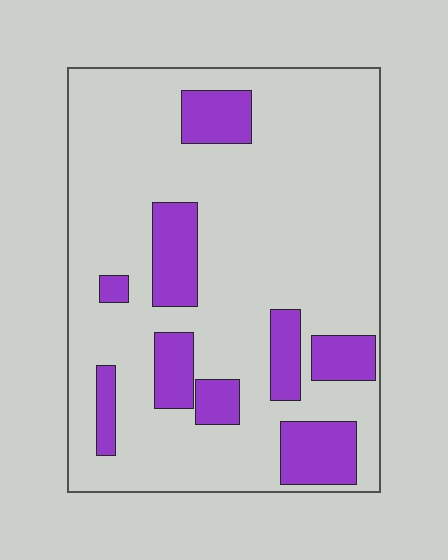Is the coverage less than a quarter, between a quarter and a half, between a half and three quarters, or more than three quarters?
Less than a quarter.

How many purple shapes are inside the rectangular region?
9.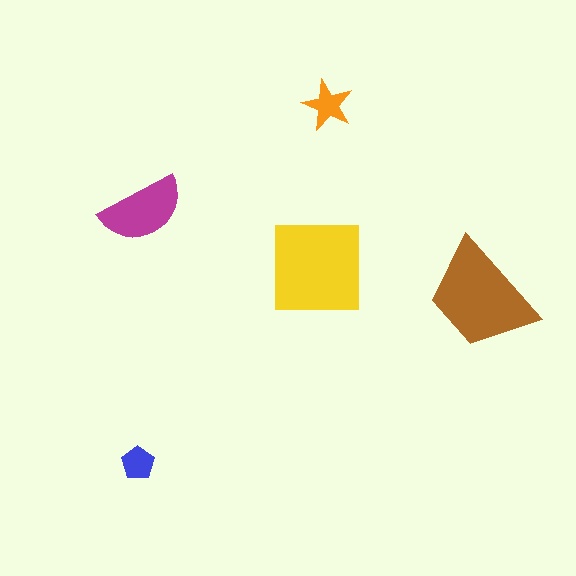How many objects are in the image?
There are 5 objects in the image.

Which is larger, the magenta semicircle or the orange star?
The magenta semicircle.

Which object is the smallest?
The blue pentagon.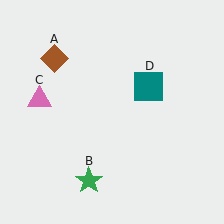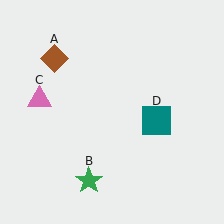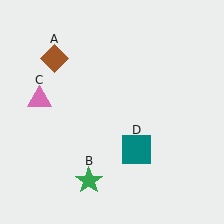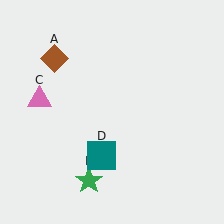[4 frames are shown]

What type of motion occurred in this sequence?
The teal square (object D) rotated clockwise around the center of the scene.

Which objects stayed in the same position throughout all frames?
Brown diamond (object A) and green star (object B) and pink triangle (object C) remained stationary.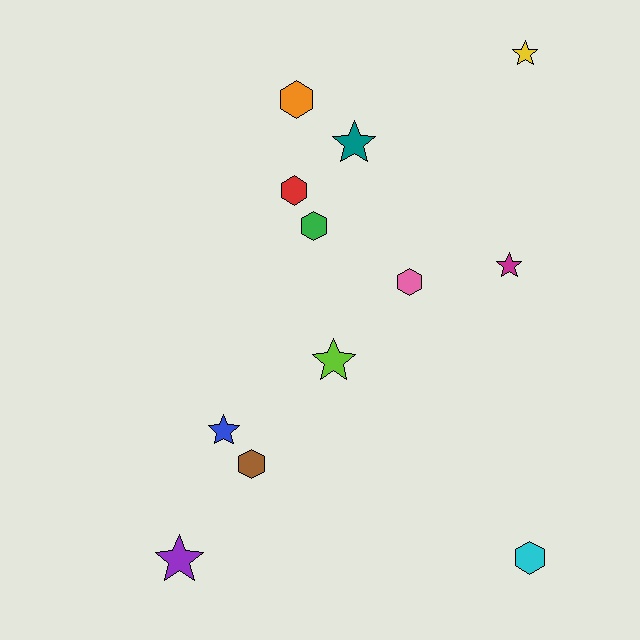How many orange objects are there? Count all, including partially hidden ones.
There is 1 orange object.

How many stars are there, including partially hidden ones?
There are 6 stars.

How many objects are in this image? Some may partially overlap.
There are 12 objects.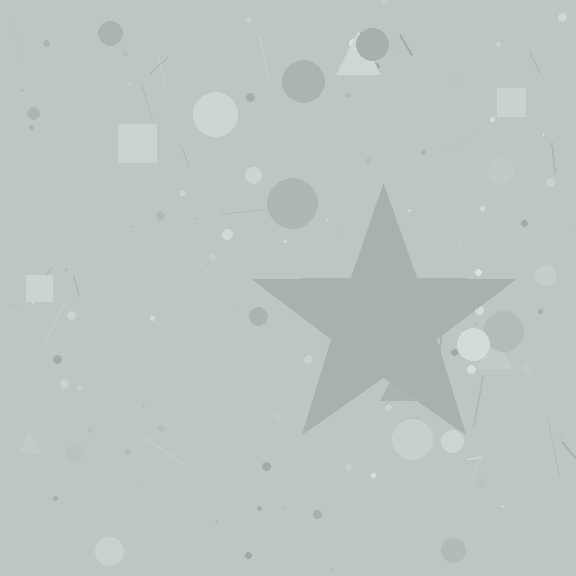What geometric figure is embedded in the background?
A star is embedded in the background.